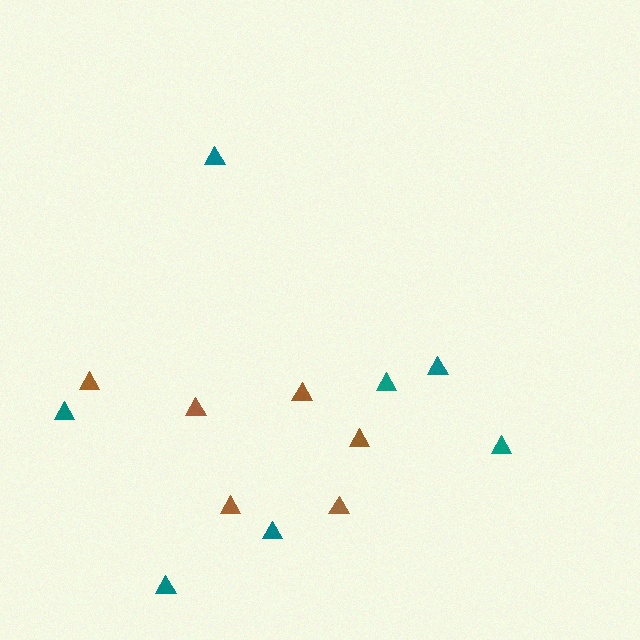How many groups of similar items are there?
There are 2 groups: one group of brown triangles (6) and one group of teal triangles (7).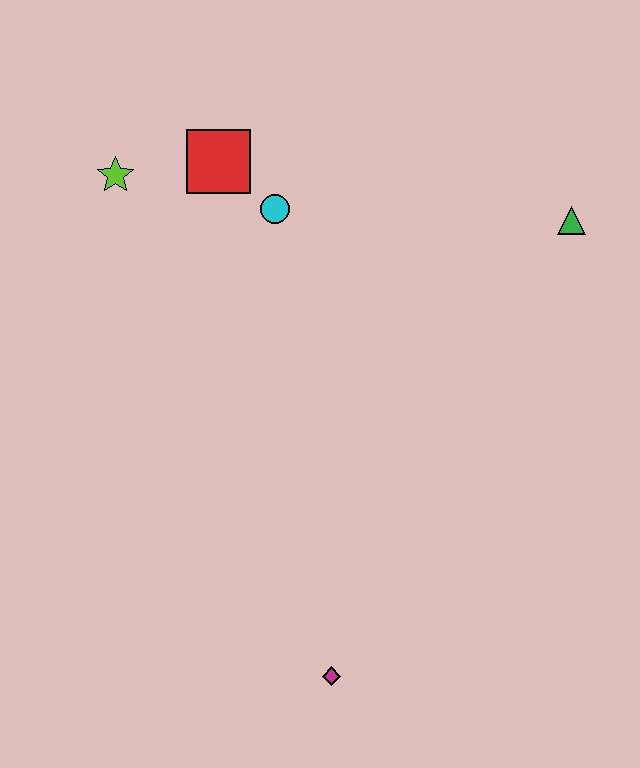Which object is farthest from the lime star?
The magenta diamond is farthest from the lime star.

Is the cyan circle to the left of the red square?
No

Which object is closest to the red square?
The cyan circle is closest to the red square.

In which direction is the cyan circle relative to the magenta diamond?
The cyan circle is above the magenta diamond.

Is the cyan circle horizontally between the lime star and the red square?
No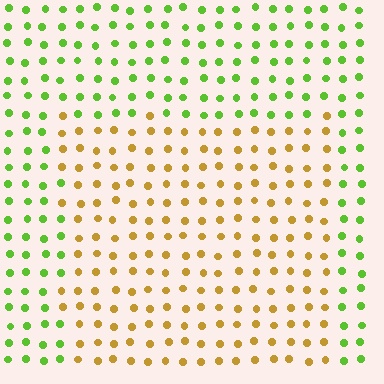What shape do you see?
I see a rectangle.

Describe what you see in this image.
The image is filled with small lime elements in a uniform arrangement. A rectangle-shaped region is visible where the elements are tinted to a slightly different hue, forming a subtle color boundary.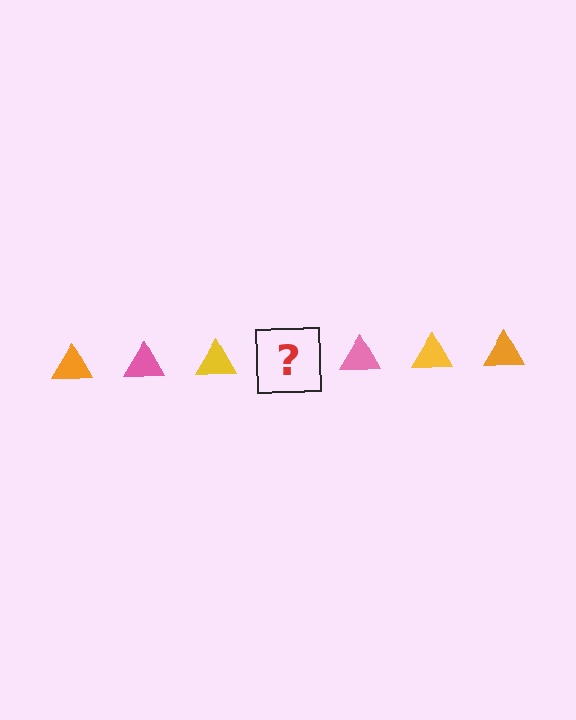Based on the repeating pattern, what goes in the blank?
The blank should be an orange triangle.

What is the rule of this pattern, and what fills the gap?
The rule is that the pattern cycles through orange, pink, yellow triangles. The gap should be filled with an orange triangle.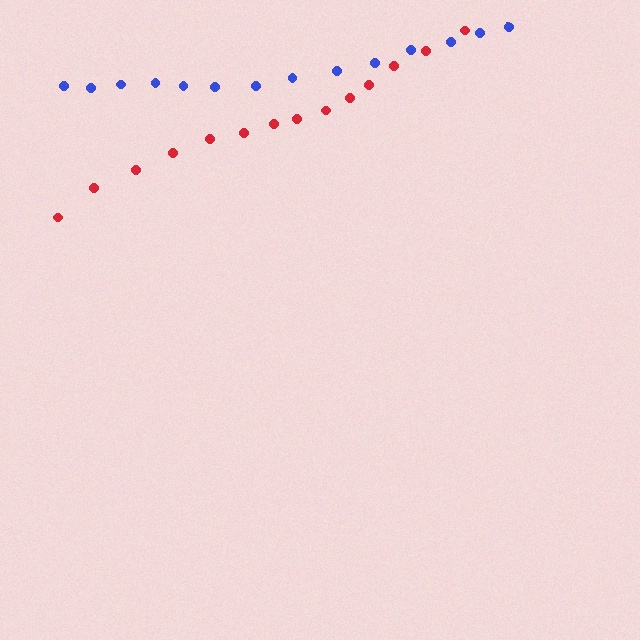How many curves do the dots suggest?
There are 2 distinct paths.